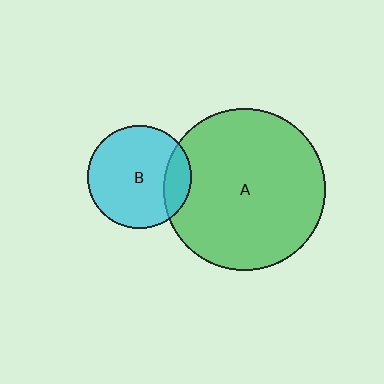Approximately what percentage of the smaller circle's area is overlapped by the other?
Approximately 15%.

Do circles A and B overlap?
Yes.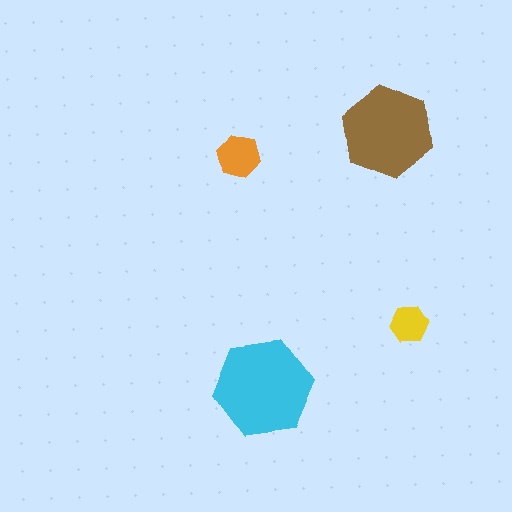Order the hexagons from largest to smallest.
the cyan one, the brown one, the orange one, the yellow one.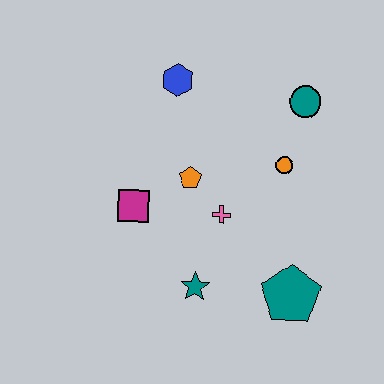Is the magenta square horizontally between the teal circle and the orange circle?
No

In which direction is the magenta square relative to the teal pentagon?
The magenta square is to the left of the teal pentagon.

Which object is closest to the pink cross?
The orange pentagon is closest to the pink cross.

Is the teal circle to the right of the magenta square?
Yes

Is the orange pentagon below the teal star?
No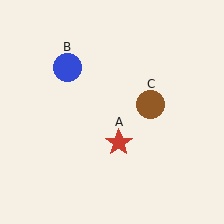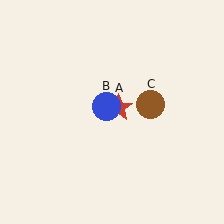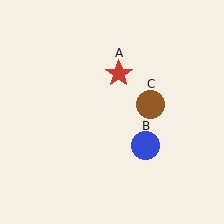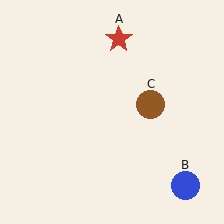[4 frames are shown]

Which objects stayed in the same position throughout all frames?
Brown circle (object C) remained stationary.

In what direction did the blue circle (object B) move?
The blue circle (object B) moved down and to the right.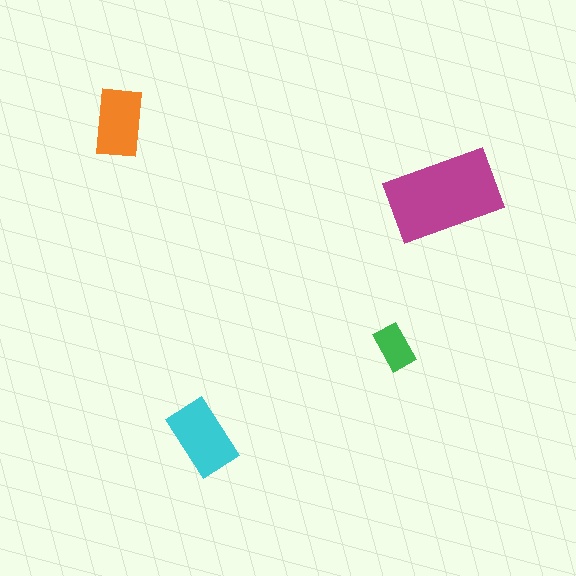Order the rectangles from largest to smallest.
the magenta one, the cyan one, the orange one, the green one.